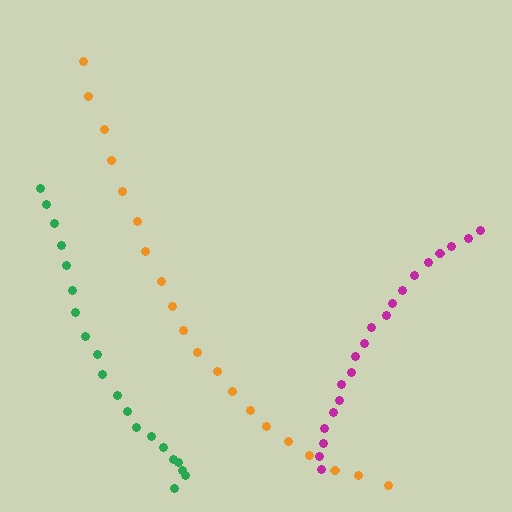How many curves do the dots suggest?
There are 3 distinct paths.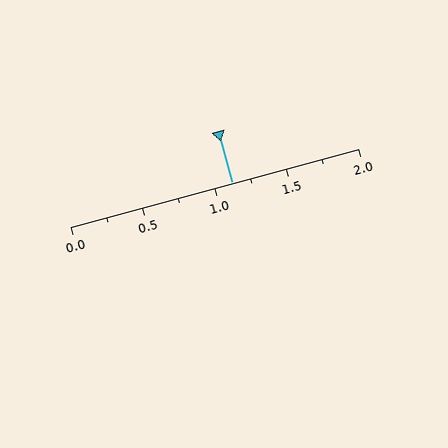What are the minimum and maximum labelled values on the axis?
The axis runs from 0.0 to 2.0.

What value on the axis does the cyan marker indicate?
The marker indicates approximately 1.12.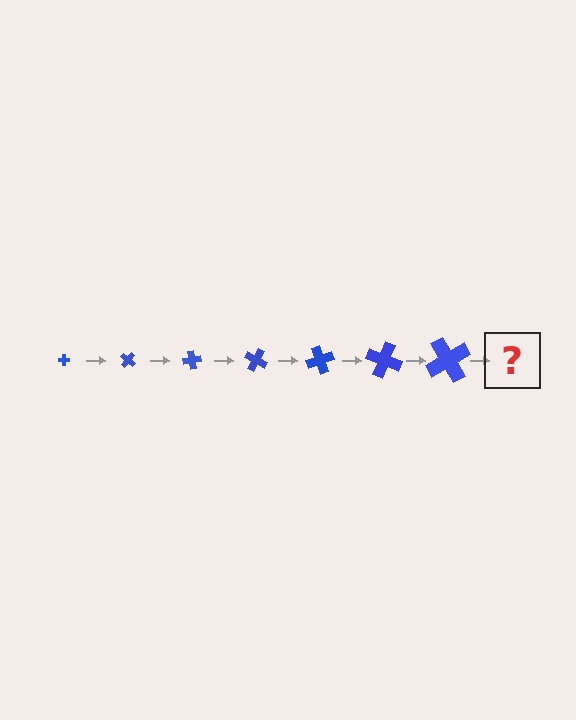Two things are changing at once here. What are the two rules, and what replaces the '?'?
The two rules are that the cross grows larger each step and it rotates 40 degrees each step. The '?' should be a cross, larger than the previous one and rotated 280 degrees from the start.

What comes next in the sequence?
The next element should be a cross, larger than the previous one and rotated 280 degrees from the start.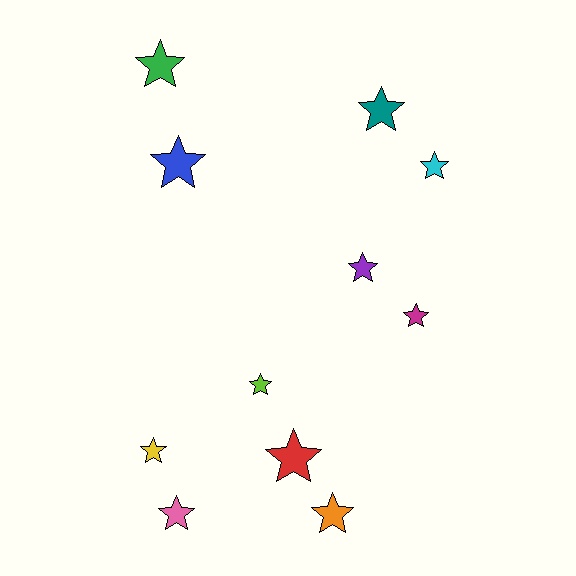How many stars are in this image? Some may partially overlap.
There are 11 stars.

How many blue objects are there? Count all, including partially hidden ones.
There is 1 blue object.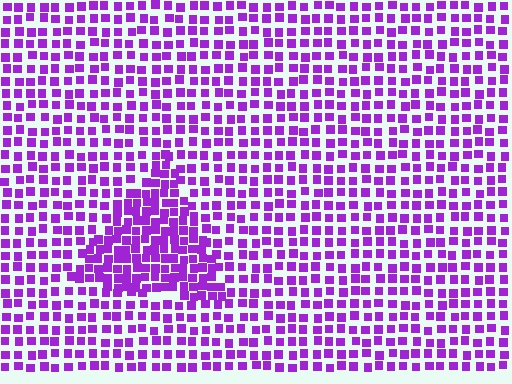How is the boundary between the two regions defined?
The boundary is defined by a change in element density (approximately 1.7x ratio). All elements are the same color, size, and shape.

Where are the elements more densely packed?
The elements are more densely packed inside the triangle boundary.